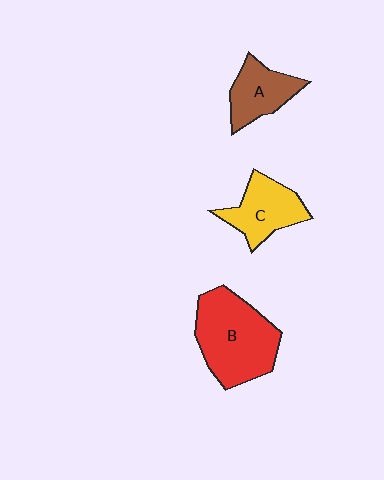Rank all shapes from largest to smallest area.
From largest to smallest: B (red), C (yellow), A (brown).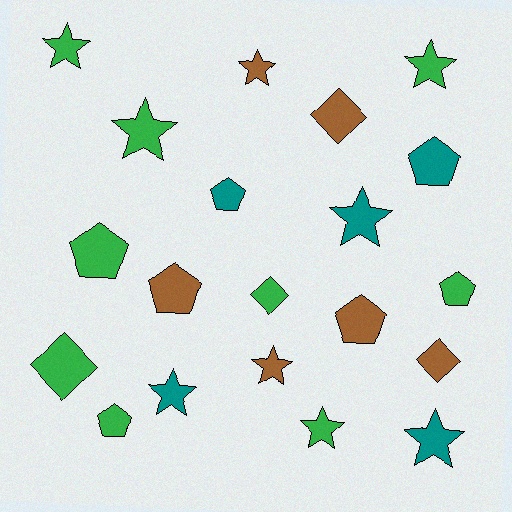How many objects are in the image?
There are 20 objects.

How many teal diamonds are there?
There are no teal diamonds.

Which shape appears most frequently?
Star, with 9 objects.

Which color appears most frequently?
Green, with 9 objects.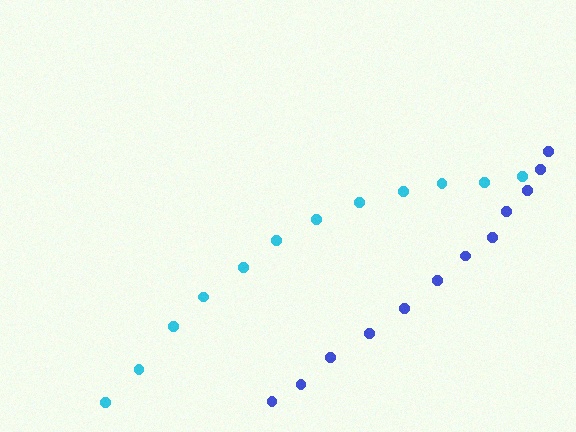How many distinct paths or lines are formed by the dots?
There are 2 distinct paths.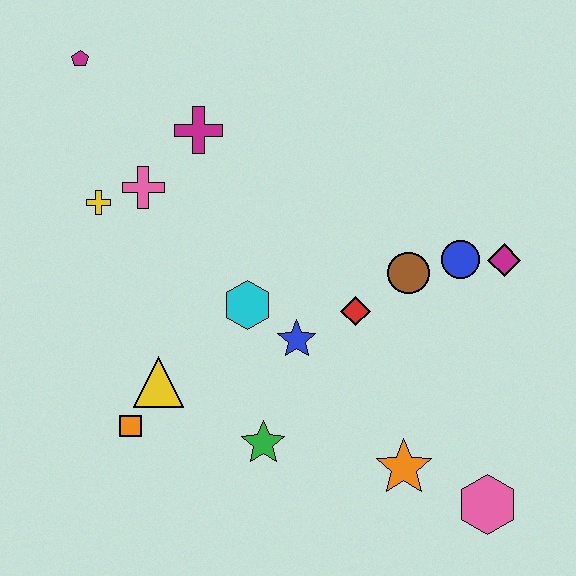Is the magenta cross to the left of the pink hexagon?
Yes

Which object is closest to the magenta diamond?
The blue circle is closest to the magenta diamond.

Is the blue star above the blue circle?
No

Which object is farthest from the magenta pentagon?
The pink hexagon is farthest from the magenta pentagon.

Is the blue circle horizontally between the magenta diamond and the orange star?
Yes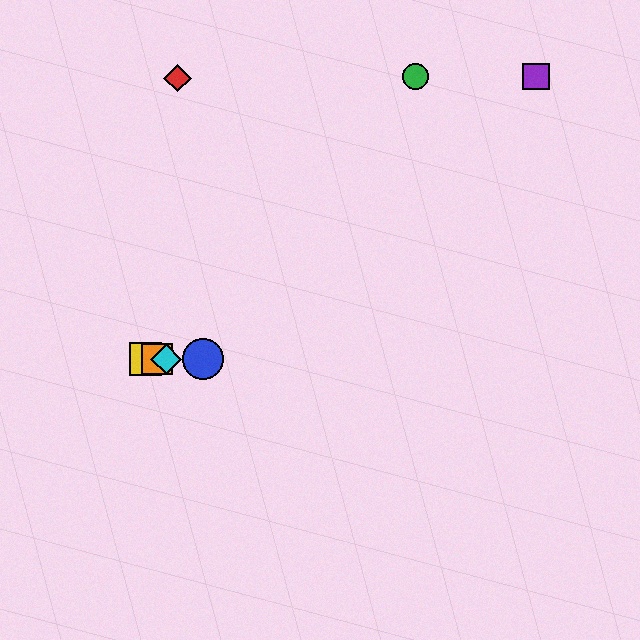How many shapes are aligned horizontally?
4 shapes (the blue circle, the yellow square, the orange square, the cyan diamond) are aligned horizontally.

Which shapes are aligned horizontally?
The blue circle, the yellow square, the orange square, the cyan diamond are aligned horizontally.